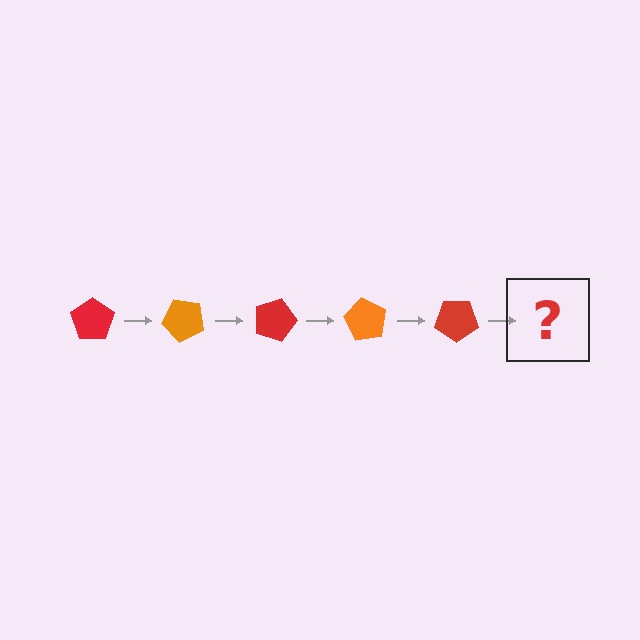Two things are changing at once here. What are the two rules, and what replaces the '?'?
The two rules are that it rotates 45 degrees each step and the color cycles through red and orange. The '?' should be an orange pentagon, rotated 225 degrees from the start.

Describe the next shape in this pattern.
It should be an orange pentagon, rotated 225 degrees from the start.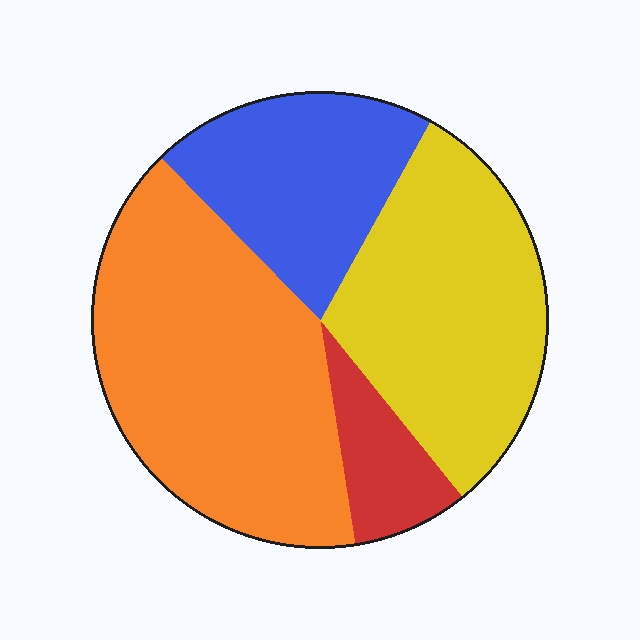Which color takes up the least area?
Red, at roughly 10%.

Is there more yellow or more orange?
Orange.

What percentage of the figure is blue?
Blue takes up between a sixth and a third of the figure.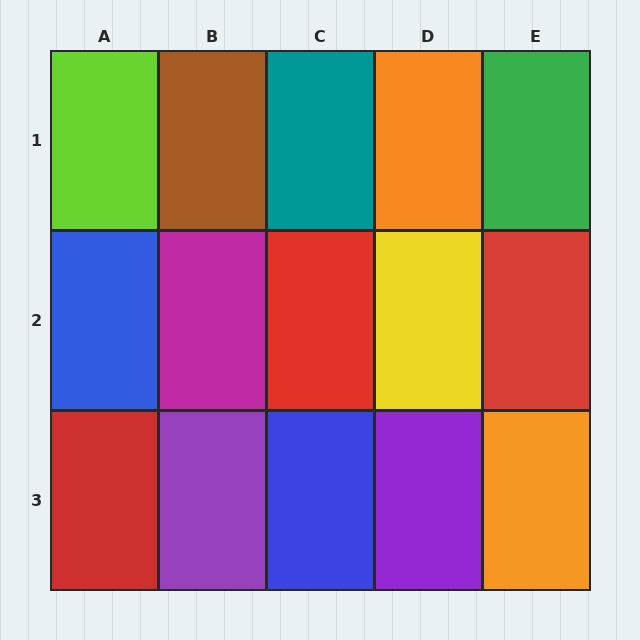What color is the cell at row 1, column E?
Green.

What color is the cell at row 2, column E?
Red.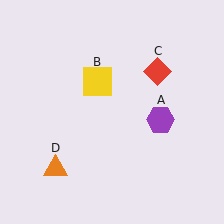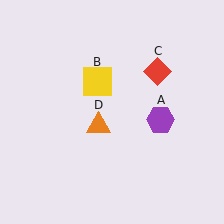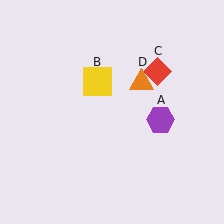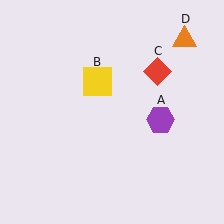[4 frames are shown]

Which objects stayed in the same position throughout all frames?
Purple hexagon (object A) and yellow square (object B) and red diamond (object C) remained stationary.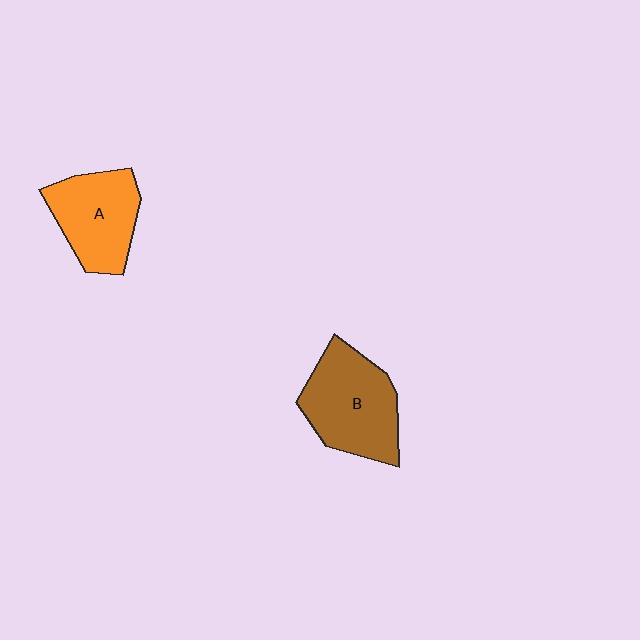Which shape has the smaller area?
Shape A (orange).